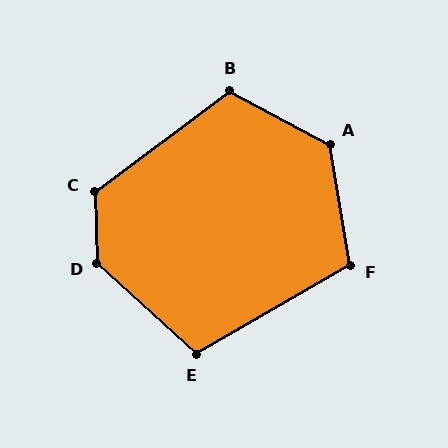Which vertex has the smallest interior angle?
E, at approximately 108 degrees.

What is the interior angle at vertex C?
Approximately 125 degrees (obtuse).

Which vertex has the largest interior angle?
D, at approximately 134 degrees.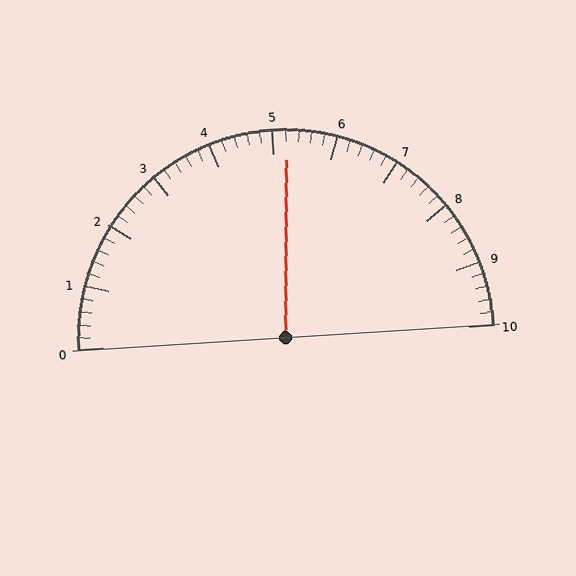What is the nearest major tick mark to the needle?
The nearest major tick mark is 5.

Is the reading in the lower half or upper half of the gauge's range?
The reading is in the upper half of the range (0 to 10).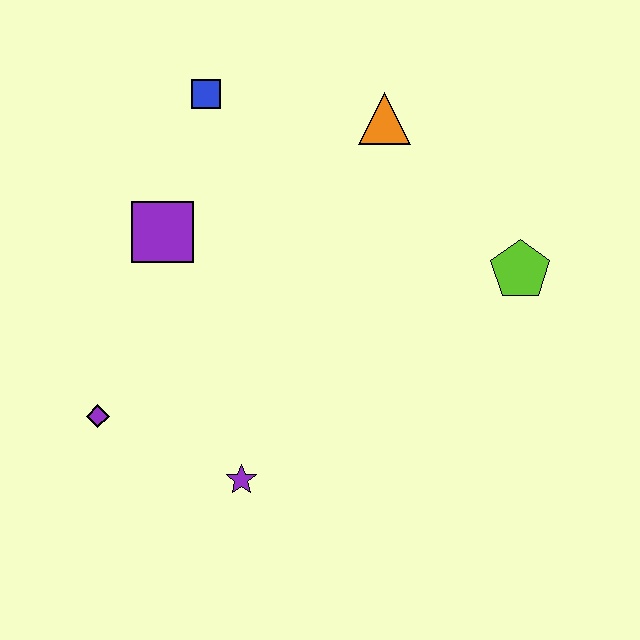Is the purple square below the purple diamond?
No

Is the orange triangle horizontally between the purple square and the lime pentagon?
Yes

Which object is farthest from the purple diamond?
The lime pentagon is farthest from the purple diamond.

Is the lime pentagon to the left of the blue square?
No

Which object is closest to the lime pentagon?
The orange triangle is closest to the lime pentagon.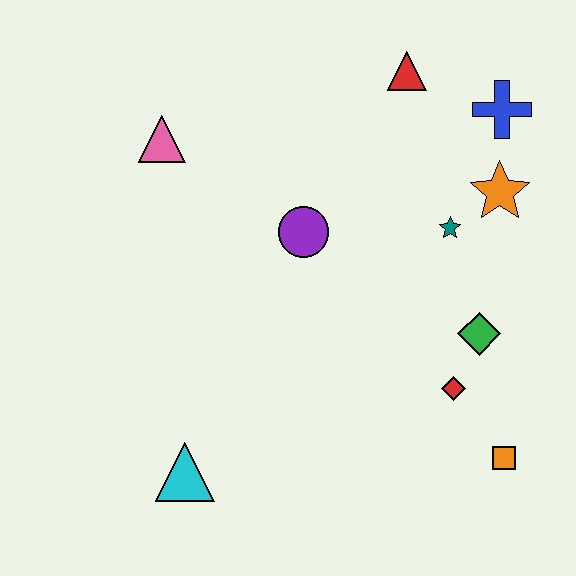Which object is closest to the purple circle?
The teal star is closest to the purple circle.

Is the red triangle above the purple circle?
Yes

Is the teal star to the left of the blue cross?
Yes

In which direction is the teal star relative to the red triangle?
The teal star is below the red triangle.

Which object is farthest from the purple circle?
The orange square is farthest from the purple circle.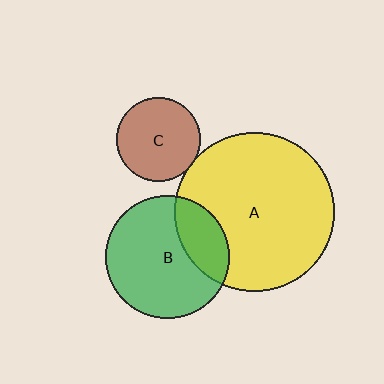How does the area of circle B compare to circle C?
Approximately 2.2 times.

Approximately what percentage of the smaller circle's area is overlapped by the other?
Approximately 5%.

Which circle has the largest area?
Circle A (yellow).